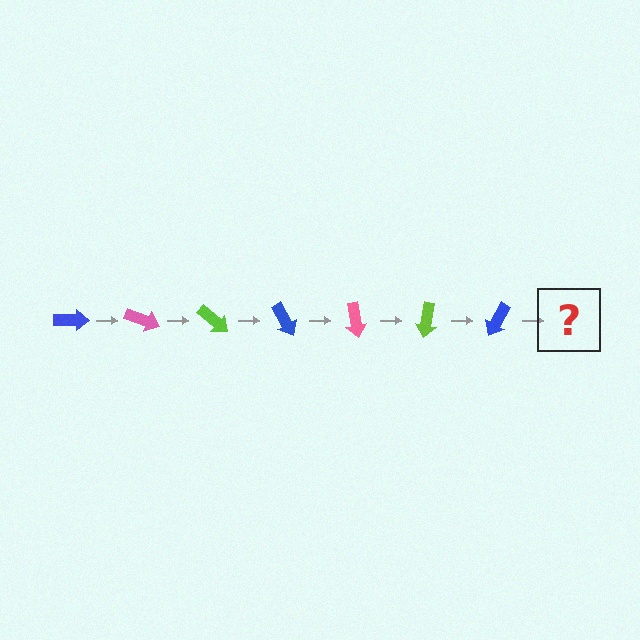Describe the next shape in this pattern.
It should be a pink arrow, rotated 140 degrees from the start.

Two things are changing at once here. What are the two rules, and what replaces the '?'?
The two rules are that it rotates 20 degrees each step and the color cycles through blue, pink, and lime. The '?' should be a pink arrow, rotated 140 degrees from the start.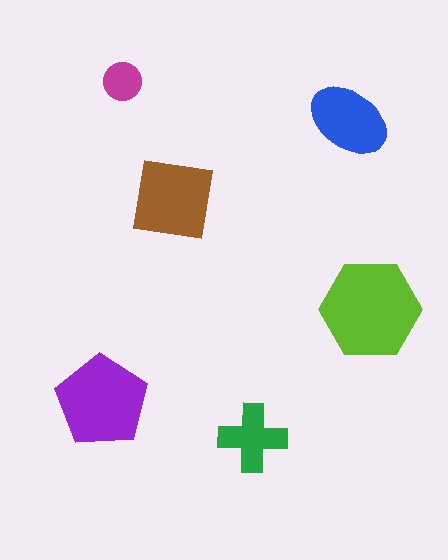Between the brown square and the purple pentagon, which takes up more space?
The purple pentagon.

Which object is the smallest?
The magenta circle.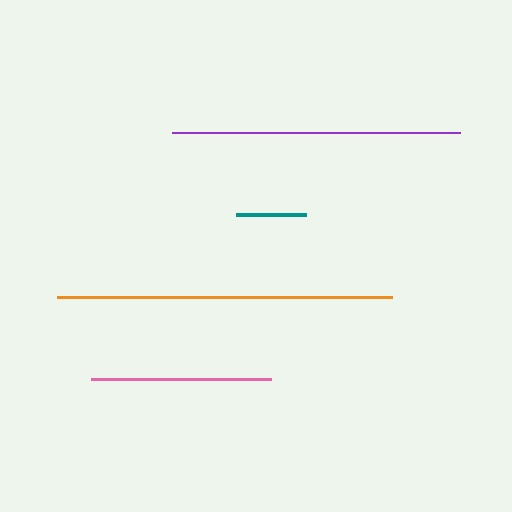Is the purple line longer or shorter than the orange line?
The orange line is longer than the purple line.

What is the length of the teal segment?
The teal segment is approximately 70 pixels long.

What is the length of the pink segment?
The pink segment is approximately 180 pixels long.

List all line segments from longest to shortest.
From longest to shortest: orange, purple, pink, teal.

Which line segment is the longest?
The orange line is the longest at approximately 335 pixels.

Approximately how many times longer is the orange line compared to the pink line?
The orange line is approximately 1.9 times the length of the pink line.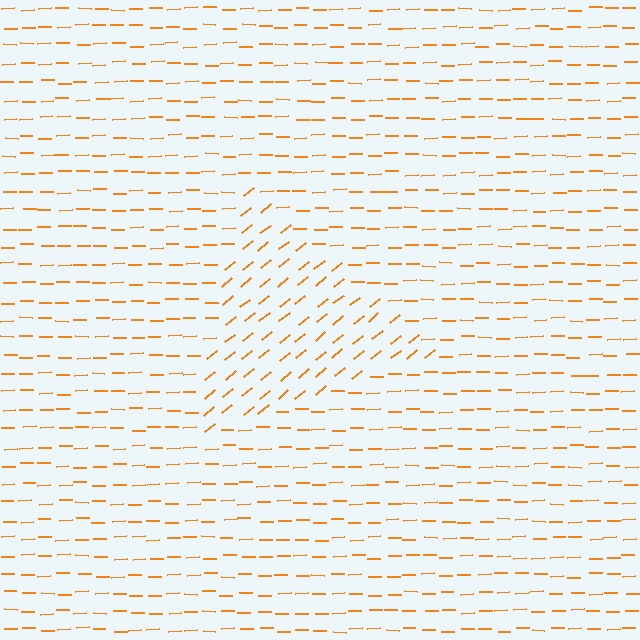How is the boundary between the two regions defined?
The boundary is defined purely by a change in line orientation (approximately 38 degrees difference). All lines are the same color and thickness.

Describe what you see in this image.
The image is filled with small orange line segments. A triangle region in the image has lines oriented differently from the surrounding lines, creating a visible texture boundary.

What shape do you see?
I see a triangle.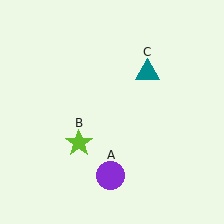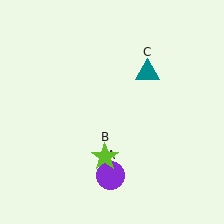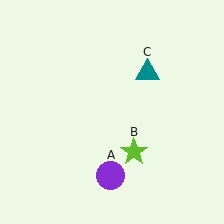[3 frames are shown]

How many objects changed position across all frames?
1 object changed position: lime star (object B).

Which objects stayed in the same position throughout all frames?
Purple circle (object A) and teal triangle (object C) remained stationary.